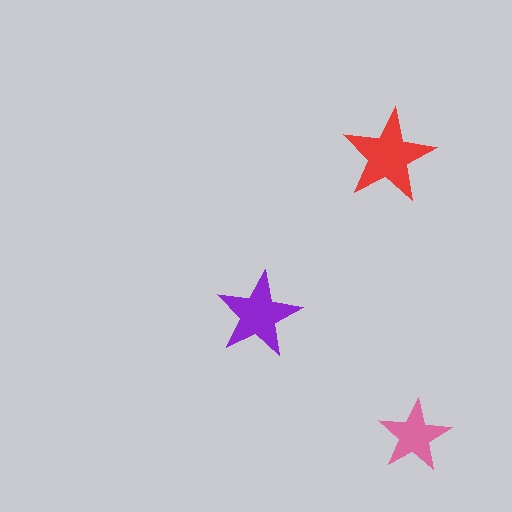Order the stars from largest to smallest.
the red one, the purple one, the pink one.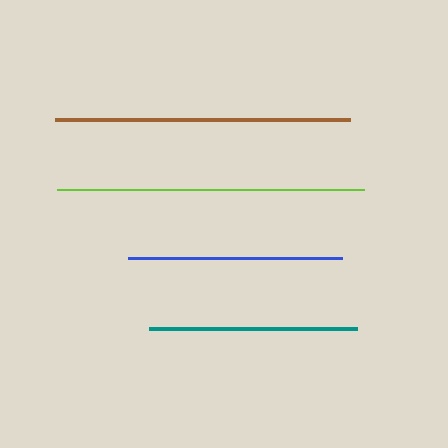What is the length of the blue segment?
The blue segment is approximately 213 pixels long.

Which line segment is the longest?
The lime line is the longest at approximately 307 pixels.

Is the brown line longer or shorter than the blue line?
The brown line is longer than the blue line.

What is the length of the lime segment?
The lime segment is approximately 307 pixels long.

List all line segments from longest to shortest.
From longest to shortest: lime, brown, blue, teal.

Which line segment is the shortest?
The teal line is the shortest at approximately 208 pixels.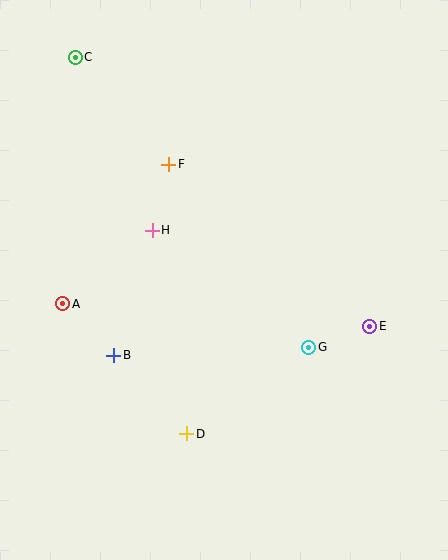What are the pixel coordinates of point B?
Point B is at (114, 355).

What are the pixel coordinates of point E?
Point E is at (370, 326).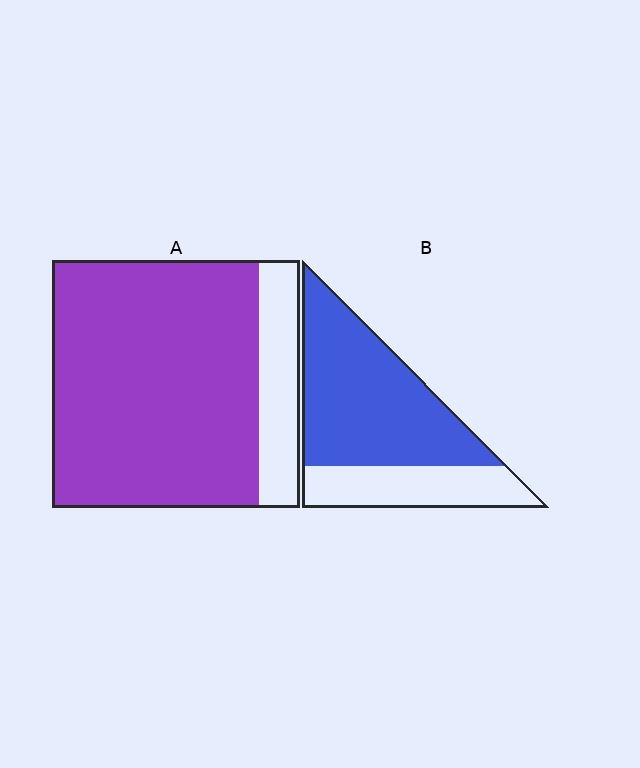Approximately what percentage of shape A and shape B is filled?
A is approximately 85% and B is approximately 70%.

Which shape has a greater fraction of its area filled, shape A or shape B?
Shape A.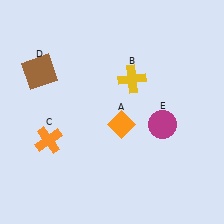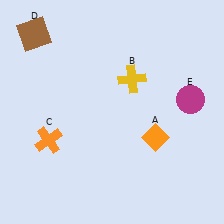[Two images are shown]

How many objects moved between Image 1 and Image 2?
3 objects moved between the two images.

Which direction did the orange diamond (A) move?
The orange diamond (A) moved right.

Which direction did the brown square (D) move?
The brown square (D) moved up.